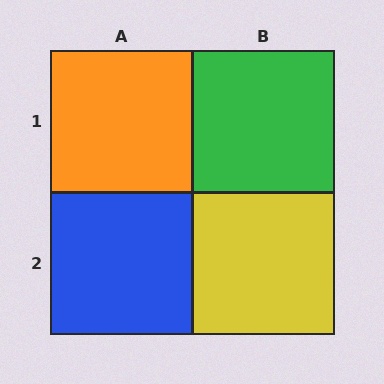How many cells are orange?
1 cell is orange.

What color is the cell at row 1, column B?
Green.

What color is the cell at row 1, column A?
Orange.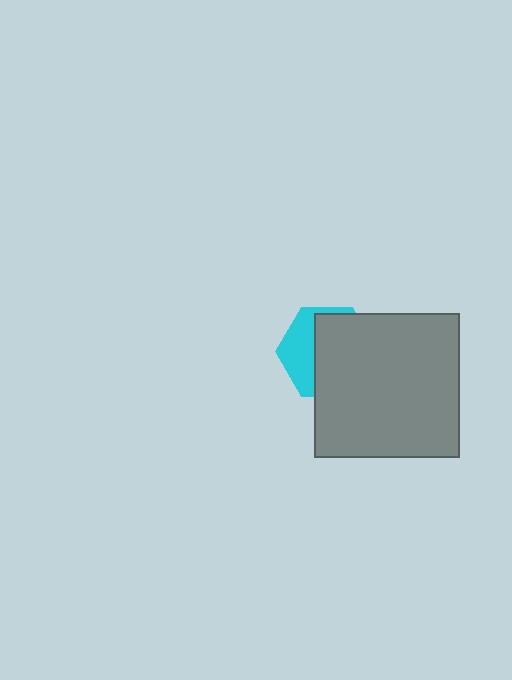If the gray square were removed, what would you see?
You would see the complete cyan hexagon.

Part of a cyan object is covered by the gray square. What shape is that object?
It is a hexagon.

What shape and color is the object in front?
The object in front is a gray square.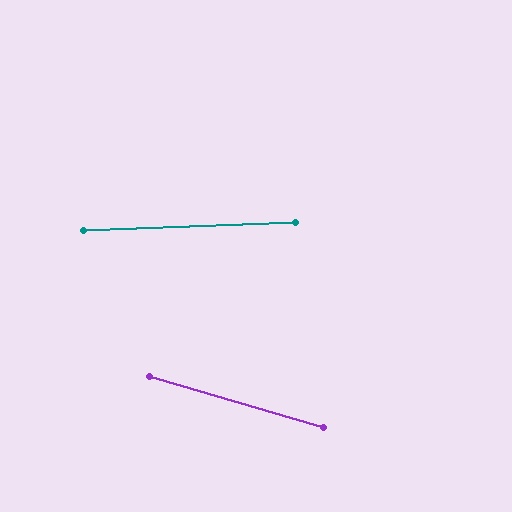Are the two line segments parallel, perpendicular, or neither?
Neither parallel nor perpendicular — they differ by about 19°.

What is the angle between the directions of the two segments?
Approximately 19 degrees.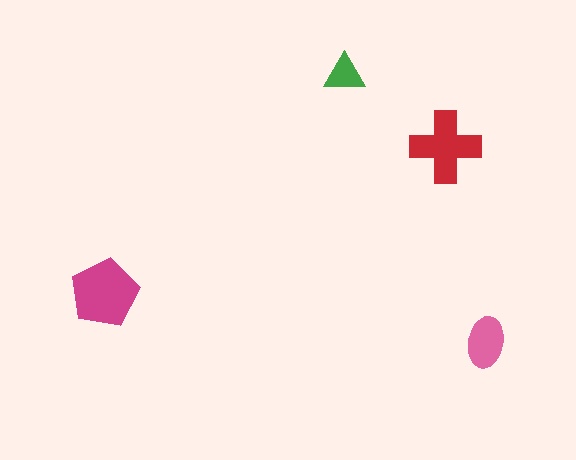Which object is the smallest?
The green triangle.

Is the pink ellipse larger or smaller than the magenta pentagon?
Smaller.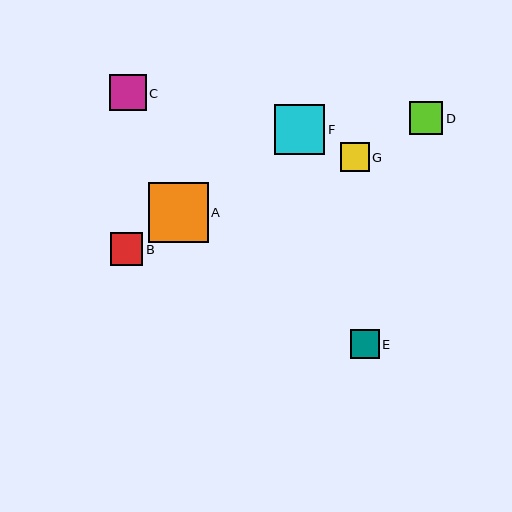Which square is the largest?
Square A is the largest with a size of approximately 60 pixels.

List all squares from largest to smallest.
From largest to smallest: A, F, C, D, B, G, E.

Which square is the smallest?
Square E is the smallest with a size of approximately 29 pixels.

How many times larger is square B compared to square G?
Square B is approximately 1.1 times the size of square G.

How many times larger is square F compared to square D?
Square F is approximately 1.5 times the size of square D.